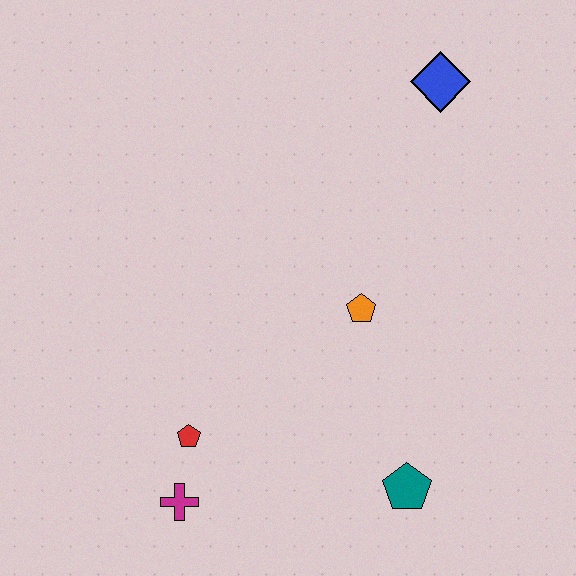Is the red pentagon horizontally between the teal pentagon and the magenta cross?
Yes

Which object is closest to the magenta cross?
The red pentagon is closest to the magenta cross.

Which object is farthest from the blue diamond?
The magenta cross is farthest from the blue diamond.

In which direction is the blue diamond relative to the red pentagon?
The blue diamond is above the red pentagon.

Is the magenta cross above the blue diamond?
No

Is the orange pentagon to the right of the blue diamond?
No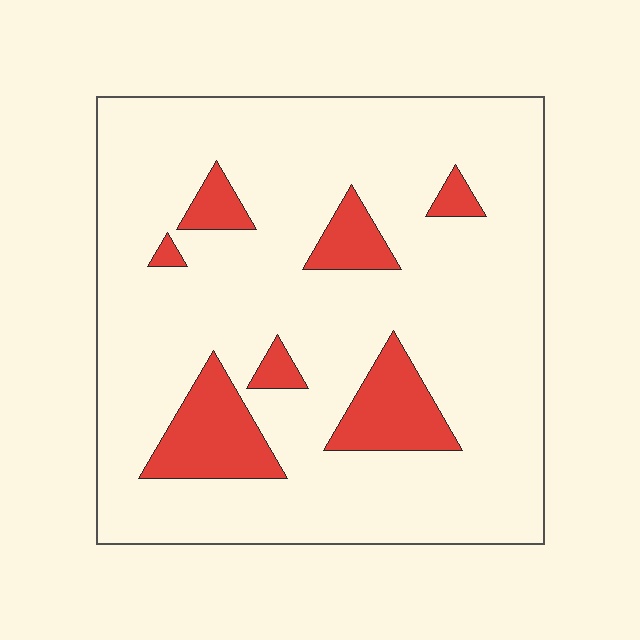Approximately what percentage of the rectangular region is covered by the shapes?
Approximately 15%.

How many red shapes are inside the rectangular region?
7.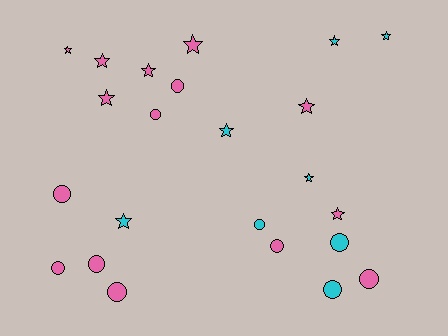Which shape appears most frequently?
Star, with 12 objects.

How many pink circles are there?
There are 8 pink circles.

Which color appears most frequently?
Pink, with 15 objects.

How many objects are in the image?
There are 23 objects.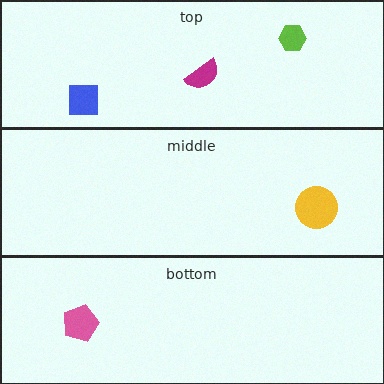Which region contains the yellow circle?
The middle region.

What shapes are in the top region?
The blue square, the magenta semicircle, the lime hexagon.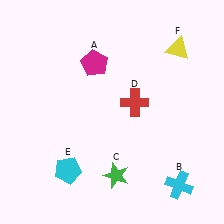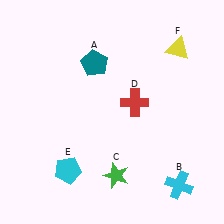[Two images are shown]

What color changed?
The pentagon (A) changed from magenta in Image 1 to teal in Image 2.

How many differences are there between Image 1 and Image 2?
There is 1 difference between the two images.